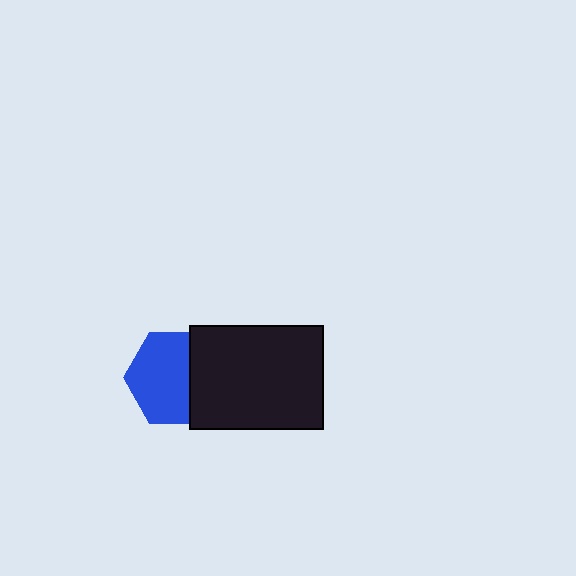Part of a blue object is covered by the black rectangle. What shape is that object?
It is a hexagon.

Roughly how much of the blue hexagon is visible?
Most of it is visible (roughly 68%).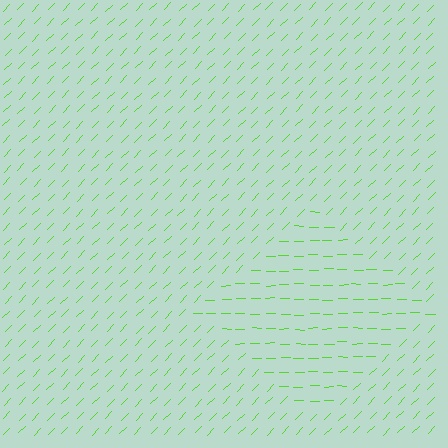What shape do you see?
I see a diamond.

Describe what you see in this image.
The image is filled with small lime line segments. A diamond region in the image has lines oriented differently from the surrounding lines, creating a visible texture boundary.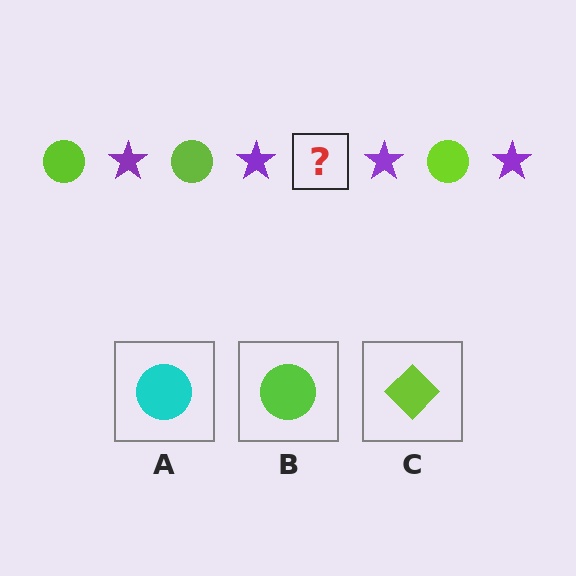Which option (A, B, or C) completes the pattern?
B.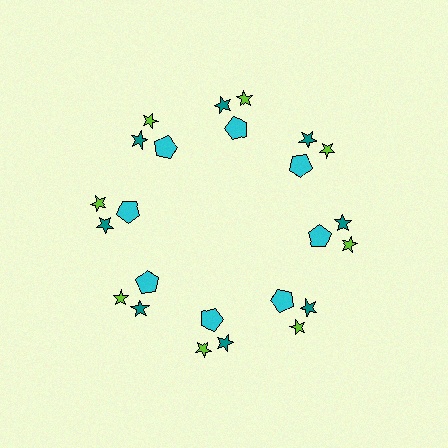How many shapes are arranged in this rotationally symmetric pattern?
There are 24 shapes, arranged in 8 groups of 3.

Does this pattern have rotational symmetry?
Yes, this pattern has 8-fold rotational symmetry. It looks the same after rotating 45 degrees around the center.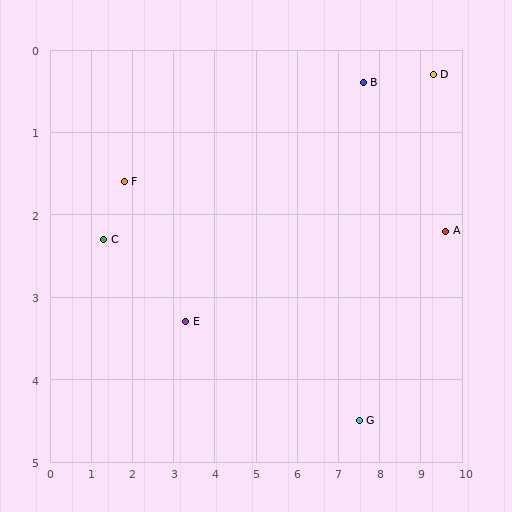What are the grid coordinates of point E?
Point E is at approximately (3.3, 3.3).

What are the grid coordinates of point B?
Point B is at approximately (7.6, 0.4).